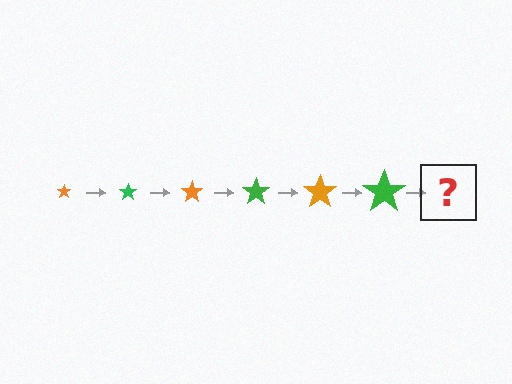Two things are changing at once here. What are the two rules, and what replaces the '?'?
The two rules are that the star grows larger each step and the color cycles through orange and green. The '?' should be an orange star, larger than the previous one.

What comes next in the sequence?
The next element should be an orange star, larger than the previous one.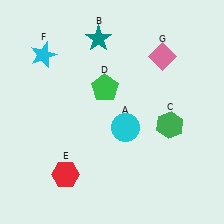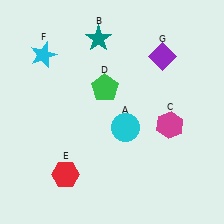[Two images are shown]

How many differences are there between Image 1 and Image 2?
There are 2 differences between the two images.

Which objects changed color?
C changed from green to magenta. G changed from pink to purple.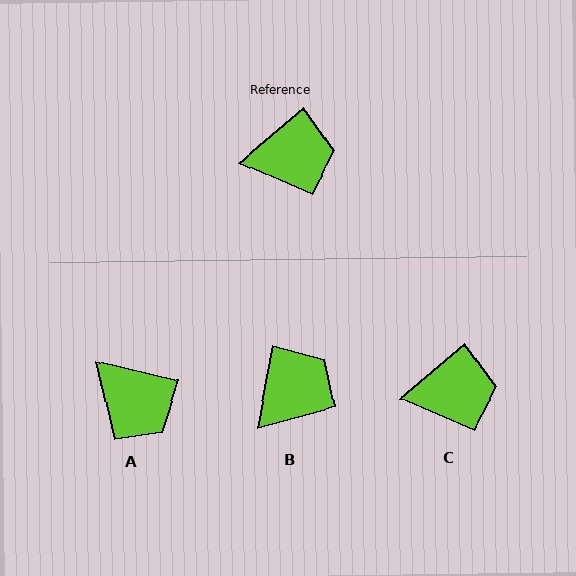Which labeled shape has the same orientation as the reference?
C.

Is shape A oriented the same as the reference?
No, it is off by about 53 degrees.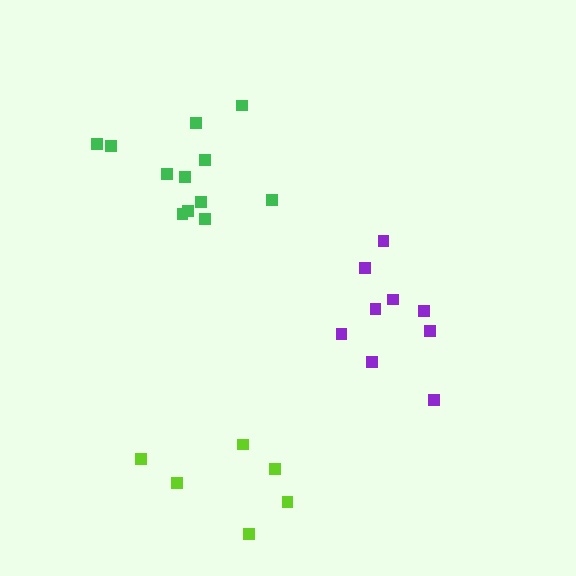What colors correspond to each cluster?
The clusters are colored: green, purple, lime.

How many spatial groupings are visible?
There are 3 spatial groupings.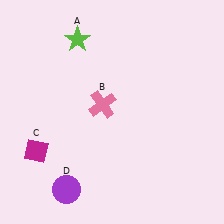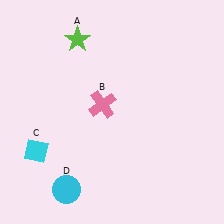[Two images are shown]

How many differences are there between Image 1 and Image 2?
There are 2 differences between the two images.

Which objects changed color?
C changed from magenta to cyan. D changed from purple to cyan.